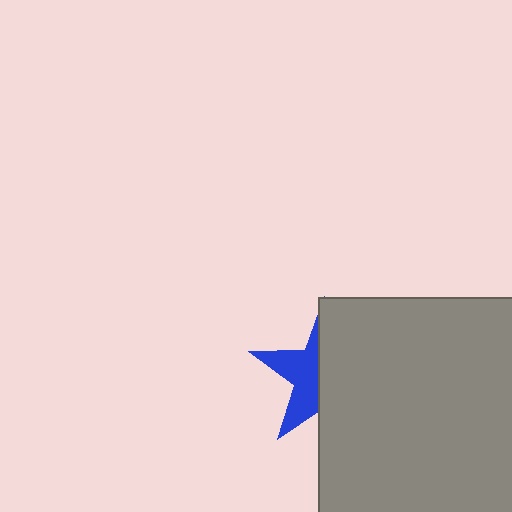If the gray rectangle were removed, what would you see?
You would see the complete blue star.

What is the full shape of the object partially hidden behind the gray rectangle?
The partially hidden object is a blue star.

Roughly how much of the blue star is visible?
A small part of it is visible (roughly 41%).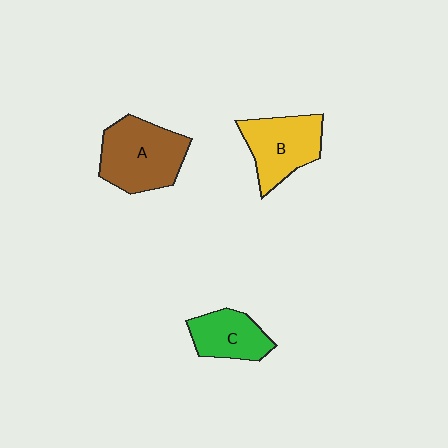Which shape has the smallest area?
Shape C (green).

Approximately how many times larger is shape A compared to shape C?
Approximately 1.6 times.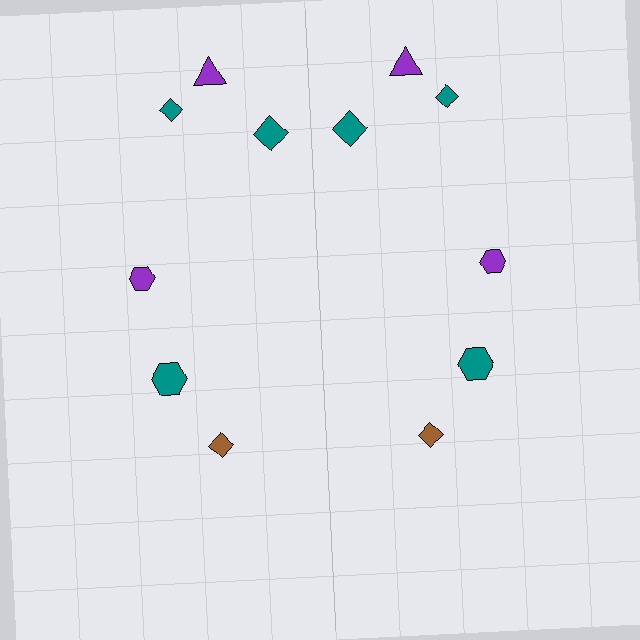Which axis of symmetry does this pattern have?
The pattern has a vertical axis of symmetry running through the center of the image.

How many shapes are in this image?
There are 12 shapes in this image.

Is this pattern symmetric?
Yes, this pattern has bilateral (reflection) symmetry.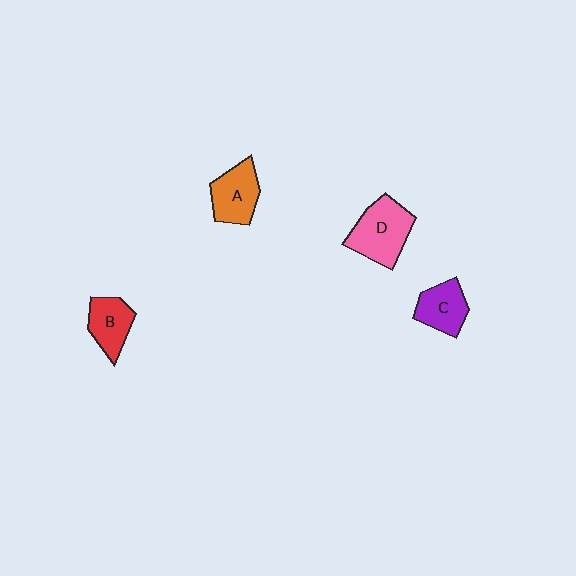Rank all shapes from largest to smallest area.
From largest to smallest: D (pink), A (orange), C (purple), B (red).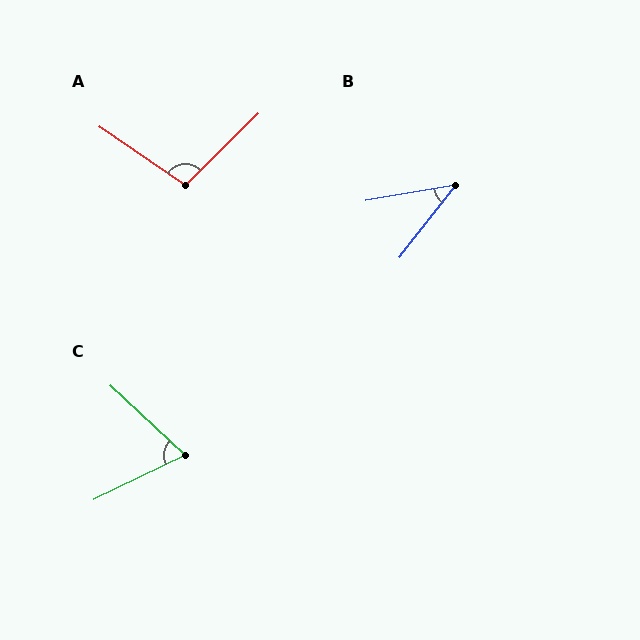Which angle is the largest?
A, at approximately 101 degrees.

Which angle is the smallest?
B, at approximately 43 degrees.